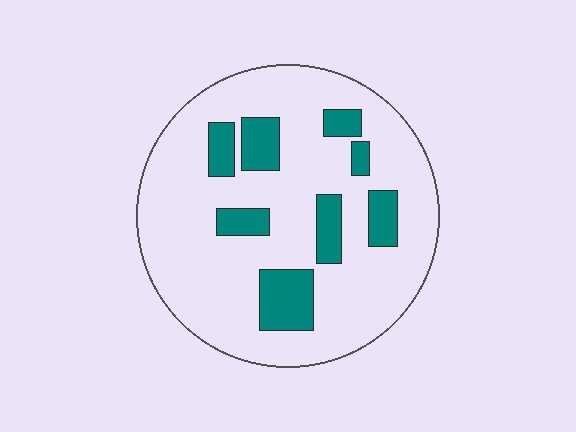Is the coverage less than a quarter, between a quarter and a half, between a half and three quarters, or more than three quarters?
Less than a quarter.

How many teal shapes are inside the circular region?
8.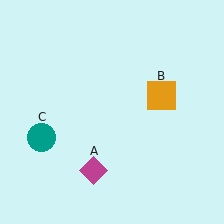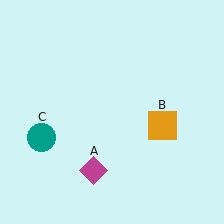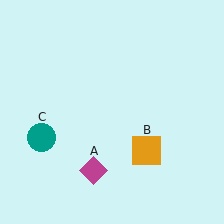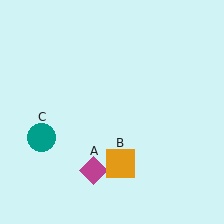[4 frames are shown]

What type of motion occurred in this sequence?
The orange square (object B) rotated clockwise around the center of the scene.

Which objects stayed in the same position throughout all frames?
Magenta diamond (object A) and teal circle (object C) remained stationary.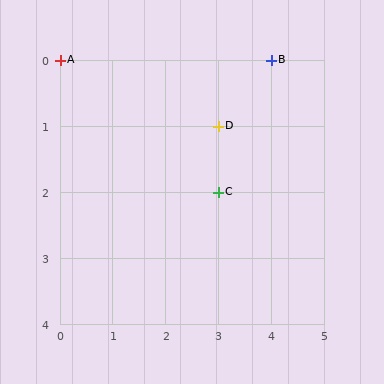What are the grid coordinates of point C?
Point C is at grid coordinates (3, 2).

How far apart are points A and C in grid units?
Points A and C are 3 columns and 2 rows apart (about 3.6 grid units diagonally).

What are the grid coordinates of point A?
Point A is at grid coordinates (0, 0).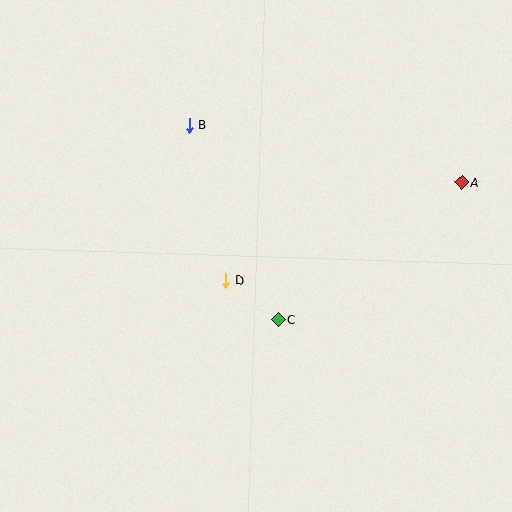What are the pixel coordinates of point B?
Point B is at (190, 125).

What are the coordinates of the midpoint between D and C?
The midpoint between D and C is at (252, 300).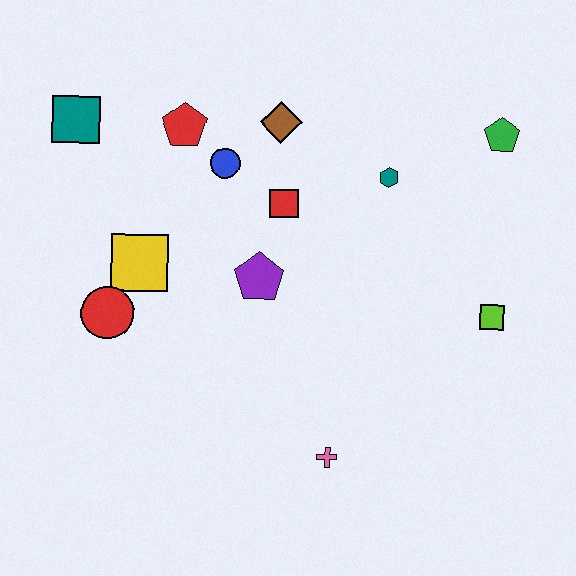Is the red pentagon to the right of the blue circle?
No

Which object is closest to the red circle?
The yellow square is closest to the red circle.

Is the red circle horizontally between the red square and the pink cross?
No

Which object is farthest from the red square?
The pink cross is farthest from the red square.